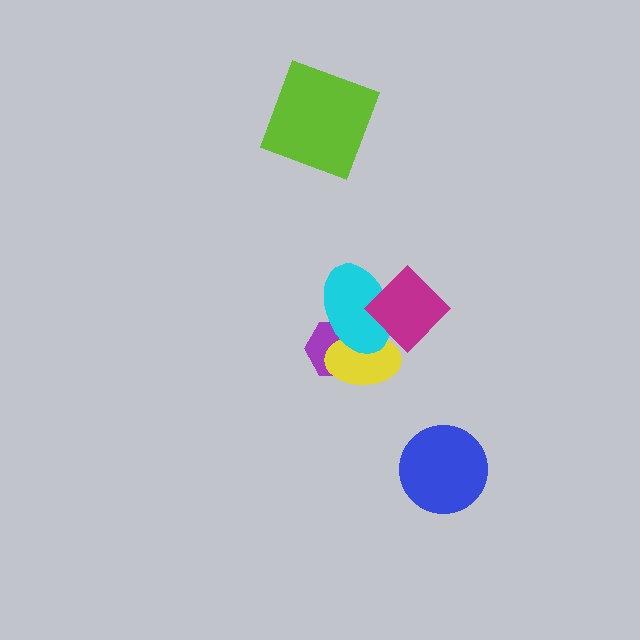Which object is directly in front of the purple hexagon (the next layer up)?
The yellow ellipse is directly in front of the purple hexagon.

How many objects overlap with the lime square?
0 objects overlap with the lime square.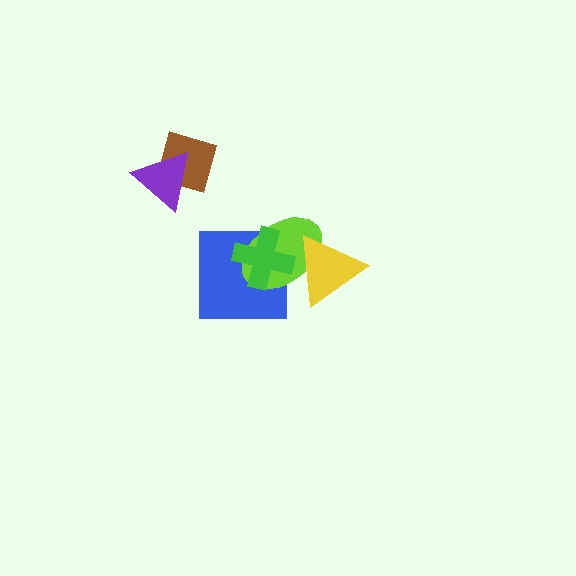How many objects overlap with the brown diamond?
1 object overlaps with the brown diamond.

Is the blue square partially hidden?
Yes, it is partially covered by another shape.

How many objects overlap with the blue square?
2 objects overlap with the blue square.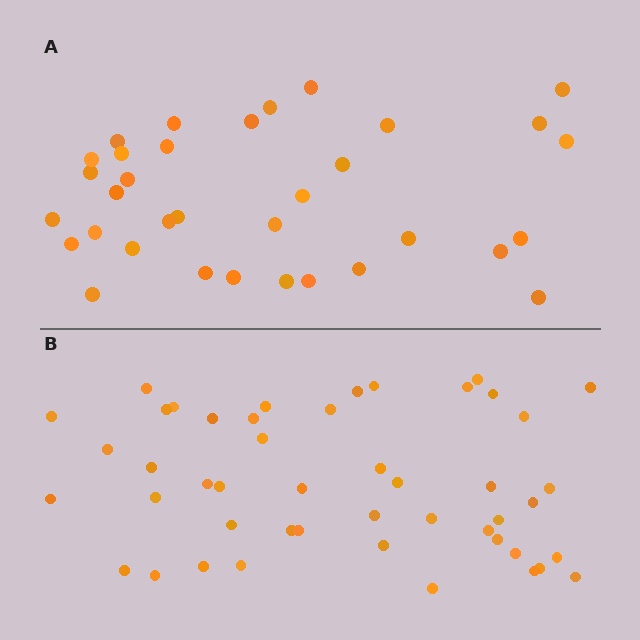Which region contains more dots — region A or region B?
Region B (the bottom region) has more dots.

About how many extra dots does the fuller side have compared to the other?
Region B has approximately 15 more dots than region A.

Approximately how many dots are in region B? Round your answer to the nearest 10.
About 50 dots. (The exact count is 47, which rounds to 50.)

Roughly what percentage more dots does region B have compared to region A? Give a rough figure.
About 40% more.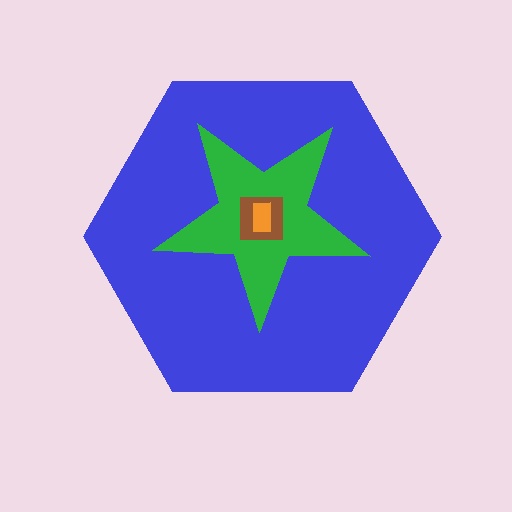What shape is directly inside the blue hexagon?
The green star.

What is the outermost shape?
The blue hexagon.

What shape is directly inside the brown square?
The orange rectangle.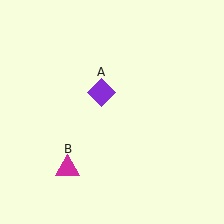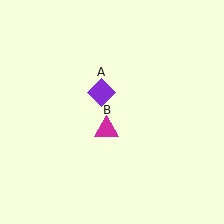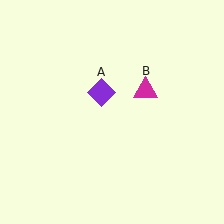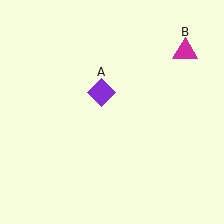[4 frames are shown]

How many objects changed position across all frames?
1 object changed position: magenta triangle (object B).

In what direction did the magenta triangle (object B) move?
The magenta triangle (object B) moved up and to the right.